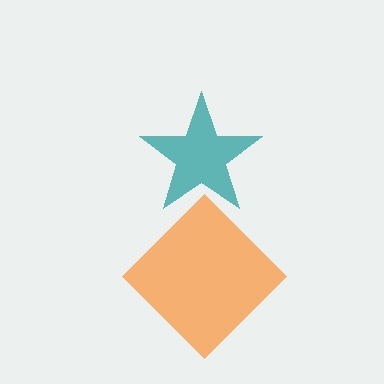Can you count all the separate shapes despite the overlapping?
Yes, there are 2 separate shapes.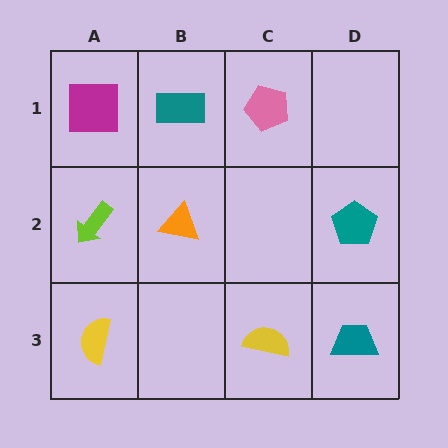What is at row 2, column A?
A lime arrow.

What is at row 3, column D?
A teal trapezoid.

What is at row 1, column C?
A pink pentagon.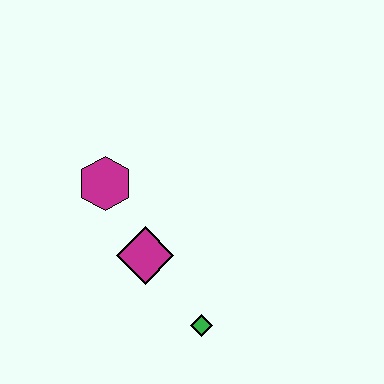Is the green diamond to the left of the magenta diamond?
No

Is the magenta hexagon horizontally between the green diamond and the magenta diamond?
No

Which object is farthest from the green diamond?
The magenta hexagon is farthest from the green diamond.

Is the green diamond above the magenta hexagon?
No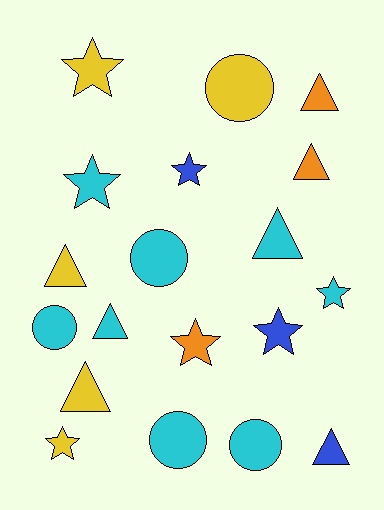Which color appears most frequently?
Cyan, with 8 objects.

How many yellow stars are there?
There are 2 yellow stars.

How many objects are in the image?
There are 19 objects.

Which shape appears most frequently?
Triangle, with 7 objects.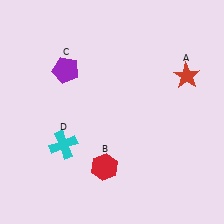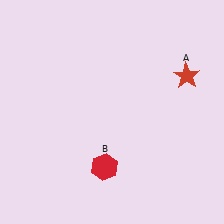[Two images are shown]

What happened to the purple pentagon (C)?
The purple pentagon (C) was removed in Image 2. It was in the top-left area of Image 1.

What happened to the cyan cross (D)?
The cyan cross (D) was removed in Image 2. It was in the bottom-left area of Image 1.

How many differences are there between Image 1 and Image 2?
There are 2 differences between the two images.